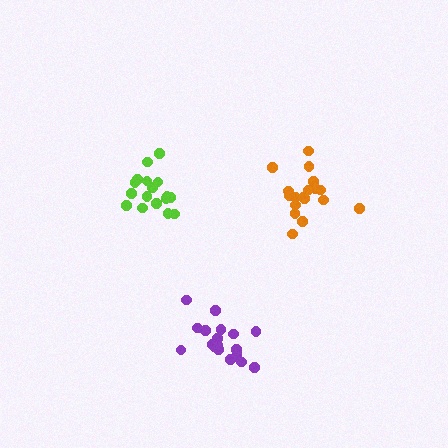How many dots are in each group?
Group 1: 18 dots, Group 2: 17 dots, Group 3: 19 dots (54 total).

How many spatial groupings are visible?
There are 3 spatial groupings.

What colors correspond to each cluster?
The clusters are colored: orange, lime, purple.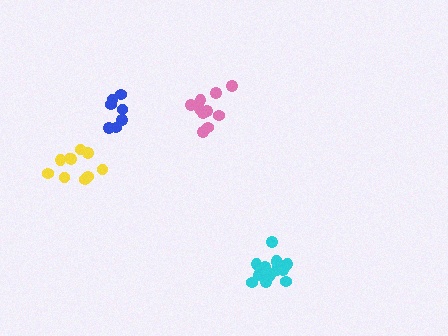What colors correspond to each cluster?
The clusters are colored: pink, blue, cyan, yellow.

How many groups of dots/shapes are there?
There are 4 groups.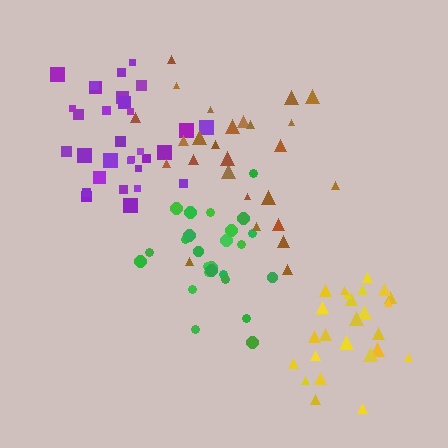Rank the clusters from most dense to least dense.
yellow, green, purple, brown.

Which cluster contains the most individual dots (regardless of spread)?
Purple (31).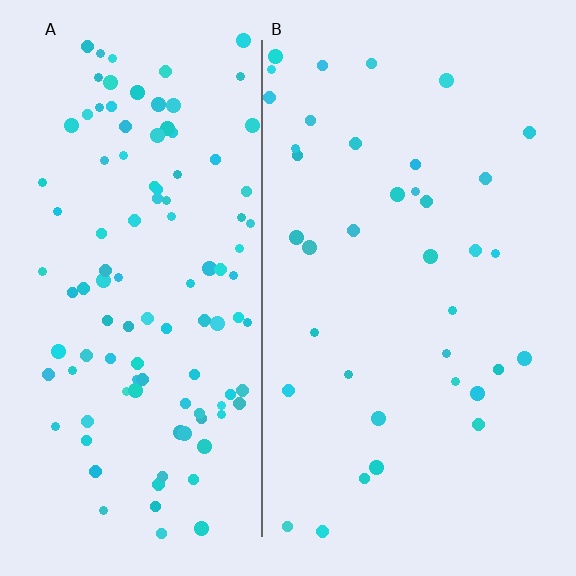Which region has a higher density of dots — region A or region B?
A (the left).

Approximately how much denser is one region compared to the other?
Approximately 3.0× — region A over region B.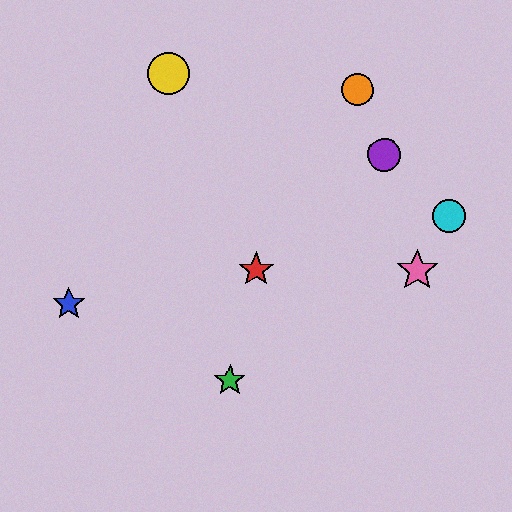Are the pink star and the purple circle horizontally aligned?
No, the pink star is at y≈270 and the purple circle is at y≈154.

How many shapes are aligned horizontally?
2 shapes (the red star, the pink star) are aligned horizontally.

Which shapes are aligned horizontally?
The red star, the pink star are aligned horizontally.